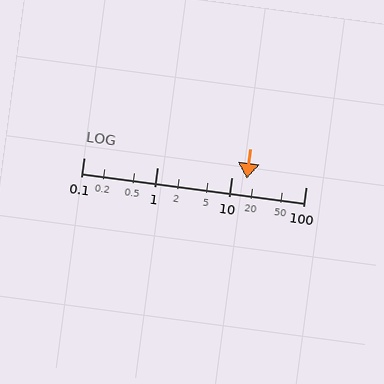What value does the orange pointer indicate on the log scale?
The pointer indicates approximately 16.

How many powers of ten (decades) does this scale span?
The scale spans 3 decades, from 0.1 to 100.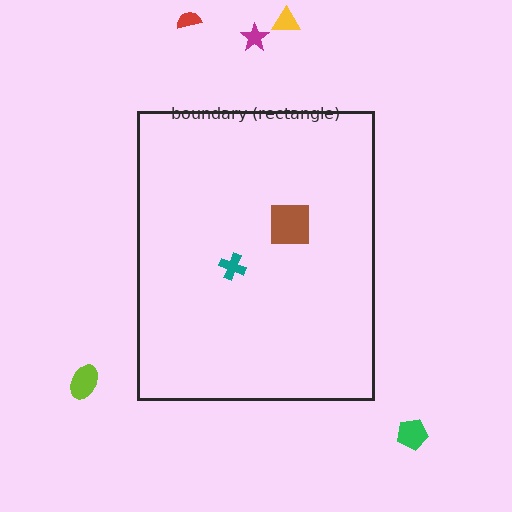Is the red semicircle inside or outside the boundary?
Outside.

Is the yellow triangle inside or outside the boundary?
Outside.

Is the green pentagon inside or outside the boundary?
Outside.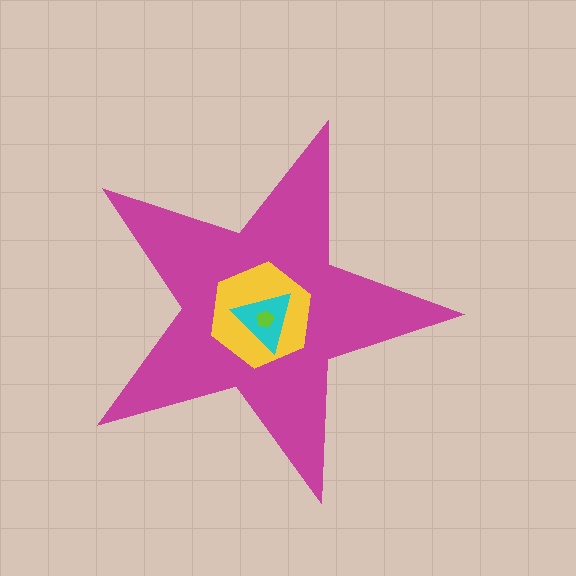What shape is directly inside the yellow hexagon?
The cyan triangle.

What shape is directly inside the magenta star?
The yellow hexagon.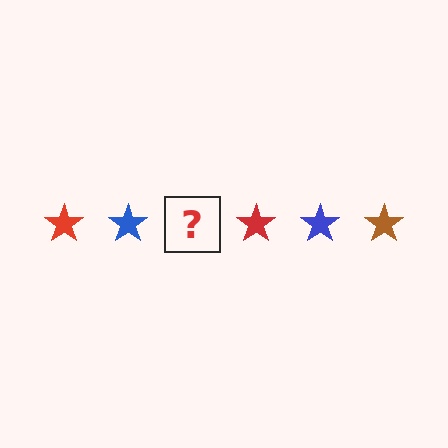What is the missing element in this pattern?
The missing element is a brown star.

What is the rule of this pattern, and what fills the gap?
The rule is that the pattern cycles through red, blue, brown stars. The gap should be filled with a brown star.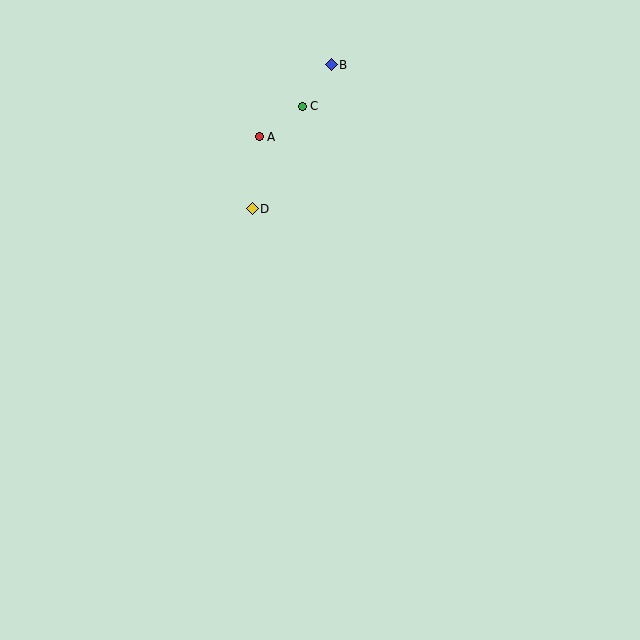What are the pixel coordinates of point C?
Point C is at (302, 106).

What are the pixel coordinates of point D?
Point D is at (252, 209).